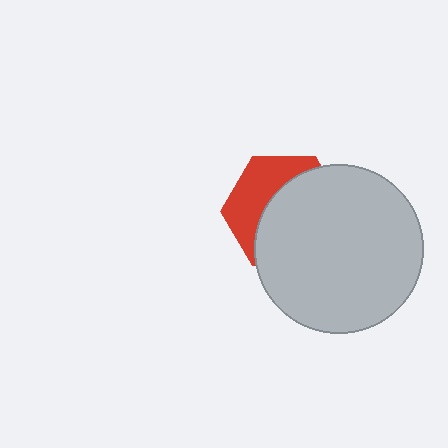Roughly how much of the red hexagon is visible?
A small part of it is visible (roughly 39%).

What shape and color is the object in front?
The object in front is a light gray circle.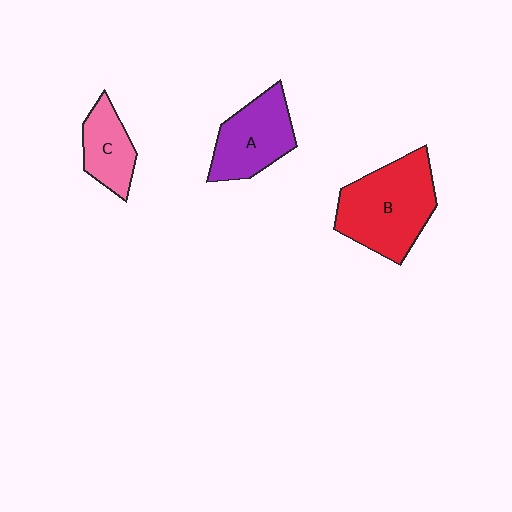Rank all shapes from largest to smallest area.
From largest to smallest: B (red), A (purple), C (pink).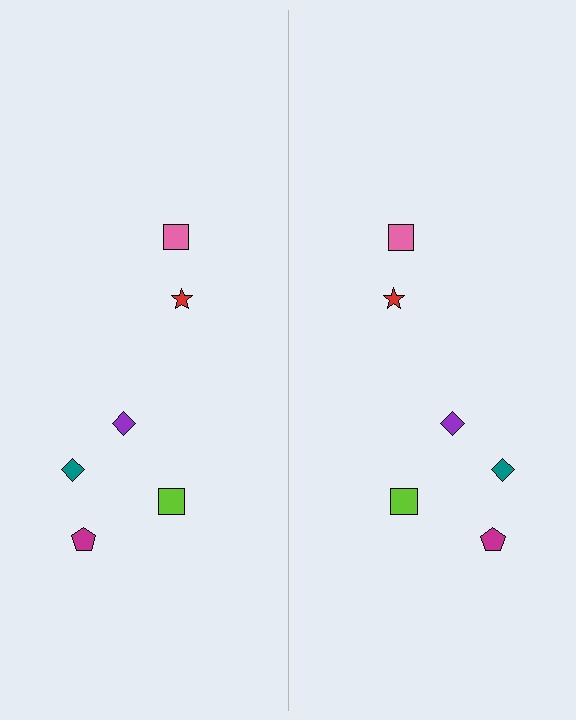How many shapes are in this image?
There are 12 shapes in this image.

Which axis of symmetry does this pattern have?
The pattern has a vertical axis of symmetry running through the center of the image.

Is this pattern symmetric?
Yes, this pattern has bilateral (reflection) symmetry.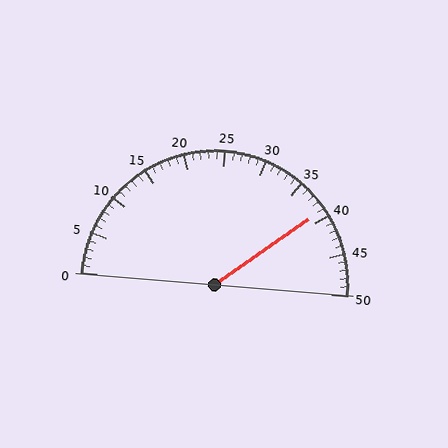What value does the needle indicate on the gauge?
The needle indicates approximately 39.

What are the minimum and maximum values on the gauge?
The gauge ranges from 0 to 50.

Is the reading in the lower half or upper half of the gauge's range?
The reading is in the upper half of the range (0 to 50).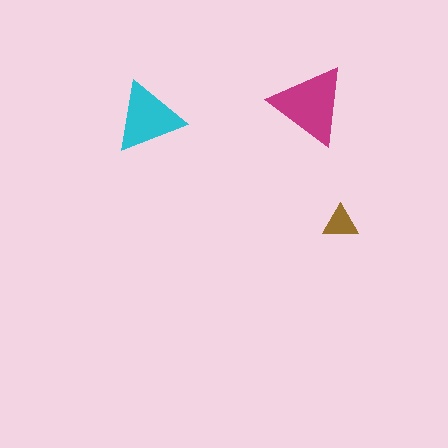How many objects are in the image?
There are 3 objects in the image.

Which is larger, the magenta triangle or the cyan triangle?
The magenta one.